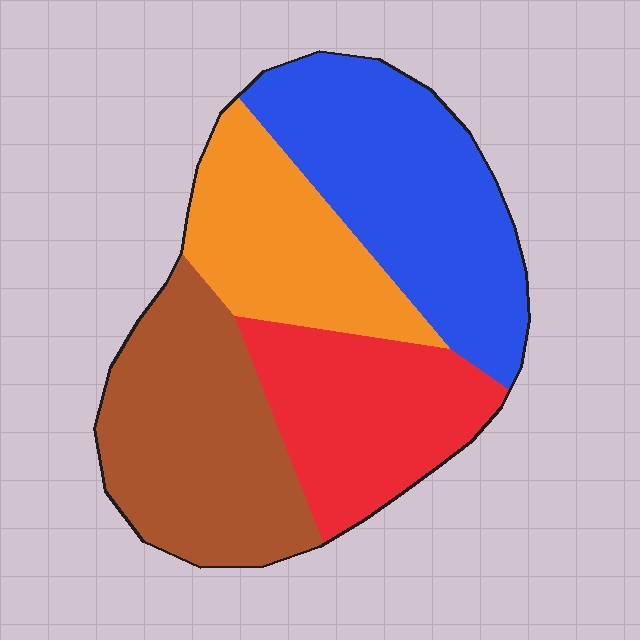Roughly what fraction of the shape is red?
Red covers around 20% of the shape.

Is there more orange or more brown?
Brown.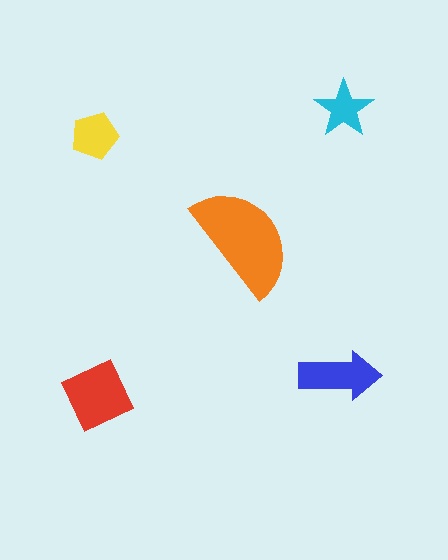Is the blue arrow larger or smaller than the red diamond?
Smaller.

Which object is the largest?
The orange semicircle.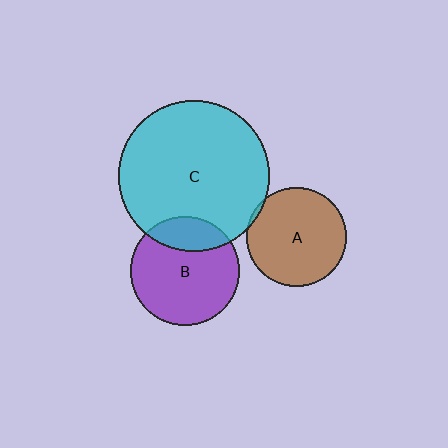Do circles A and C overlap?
Yes.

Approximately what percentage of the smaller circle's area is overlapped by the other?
Approximately 5%.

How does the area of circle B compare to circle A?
Approximately 1.2 times.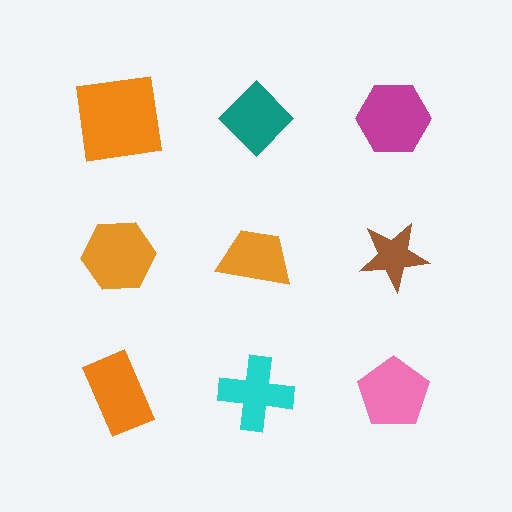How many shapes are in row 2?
3 shapes.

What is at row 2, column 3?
A brown star.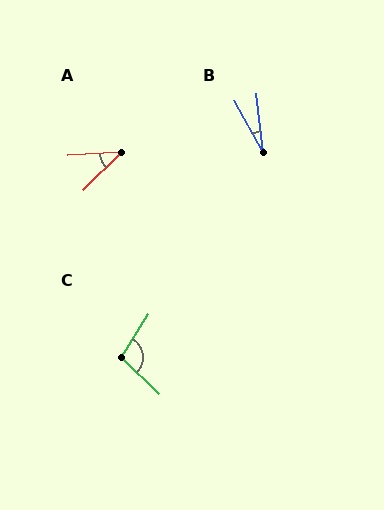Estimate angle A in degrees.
Approximately 42 degrees.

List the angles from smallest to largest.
B (22°), A (42°), C (101°).